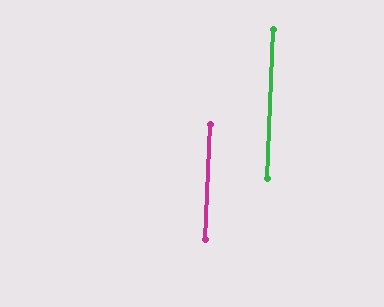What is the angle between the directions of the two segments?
Approximately 0 degrees.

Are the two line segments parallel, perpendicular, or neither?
Parallel — their directions differ by only 0.0°.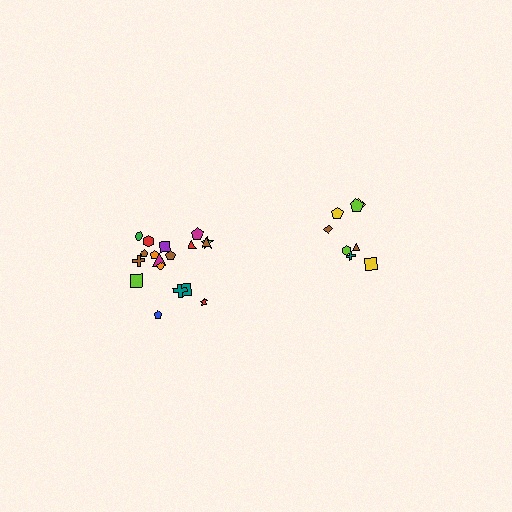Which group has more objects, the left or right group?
The left group.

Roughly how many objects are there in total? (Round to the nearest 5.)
Roughly 25 objects in total.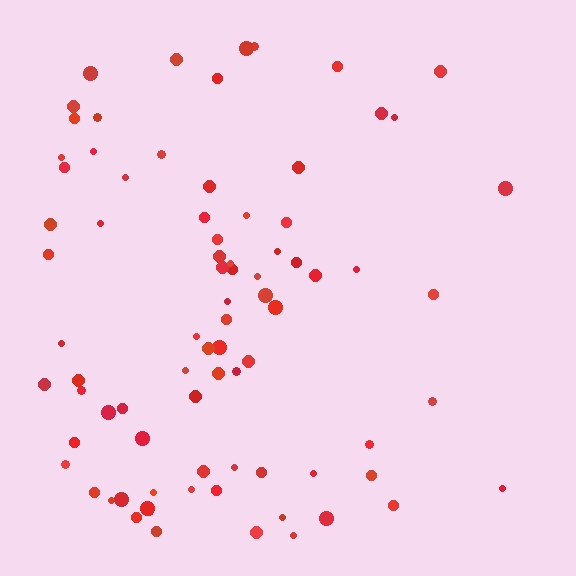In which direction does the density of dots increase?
From right to left, with the left side densest.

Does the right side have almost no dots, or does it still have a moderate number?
Still a moderate number, just noticeably fewer than the left.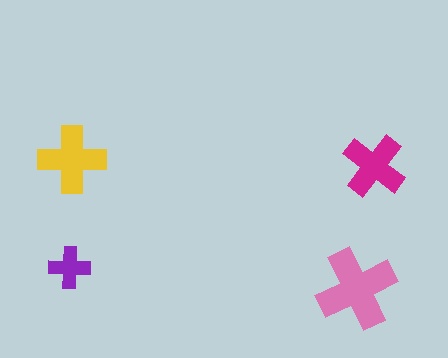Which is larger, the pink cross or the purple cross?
The pink one.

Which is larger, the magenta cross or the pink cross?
The pink one.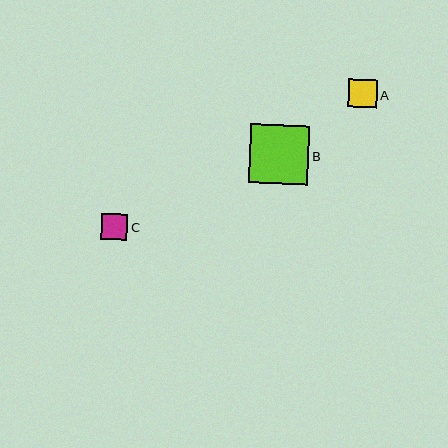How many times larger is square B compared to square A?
Square B is approximately 2.1 times the size of square A.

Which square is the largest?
Square B is the largest with a size of approximately 59 pixels.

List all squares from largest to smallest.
From largest to smallest: B, A, C.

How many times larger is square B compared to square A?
Square B is approximately 2.1 times the size of square A.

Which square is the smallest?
Square C is the smallest with a size of approximately 26 pixels.